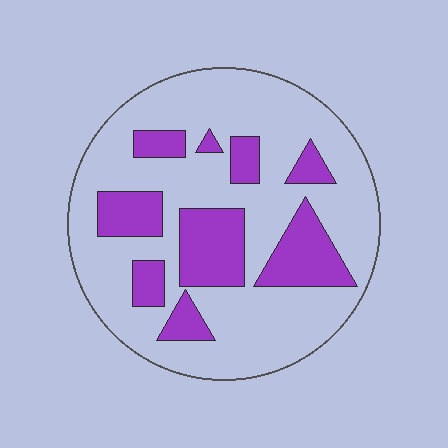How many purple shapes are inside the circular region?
9.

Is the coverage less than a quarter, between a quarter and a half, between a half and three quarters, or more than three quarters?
Between a quarter and a half.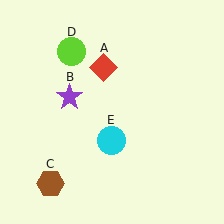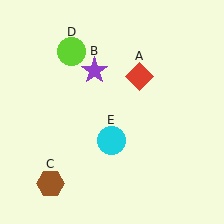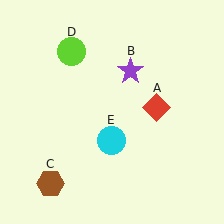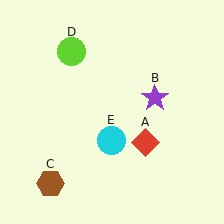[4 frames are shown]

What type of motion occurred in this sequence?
The red diamond (object A), purple star (object B) rotated clockwise around the center of the scene.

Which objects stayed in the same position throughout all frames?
Brown hexagon (object C) and lime circle (object D) and cyan circle (object E) remained stationary.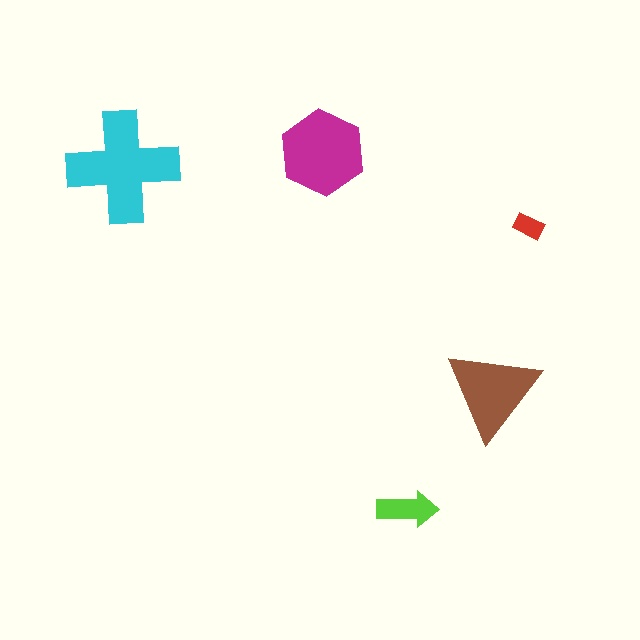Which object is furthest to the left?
The cyan cross is leftmost.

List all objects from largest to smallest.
The cyan cross, the magenta hexagon, the brown triangle, the lime arrow, the red rectangle.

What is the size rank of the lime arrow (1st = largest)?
4th.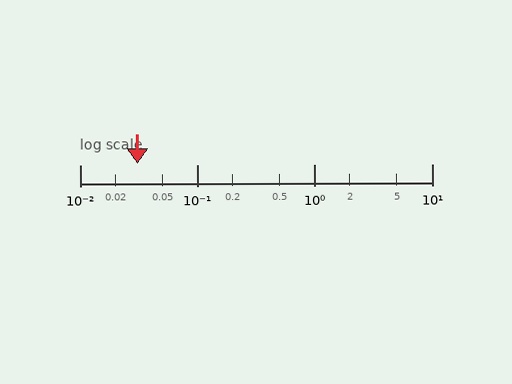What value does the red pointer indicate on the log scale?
The pointer indicates approximately 0.031.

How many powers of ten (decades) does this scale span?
The scale spans 3 decades, from 0.01 to 10.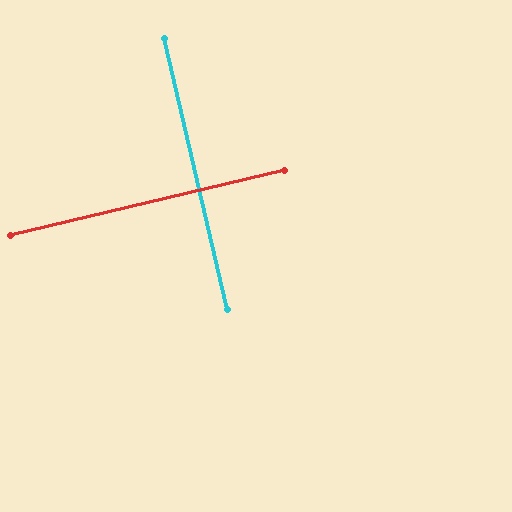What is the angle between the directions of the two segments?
Approximately 90 degrees.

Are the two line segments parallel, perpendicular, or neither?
Perpendicular — they meet at approximately 90°.